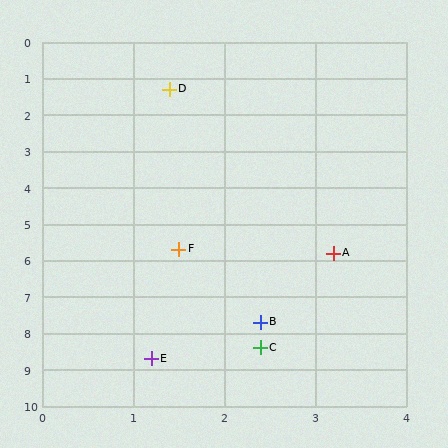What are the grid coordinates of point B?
Point B is at approximately (2.4, 7.7).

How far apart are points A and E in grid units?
Points A and E are about 3.5 grid units apart.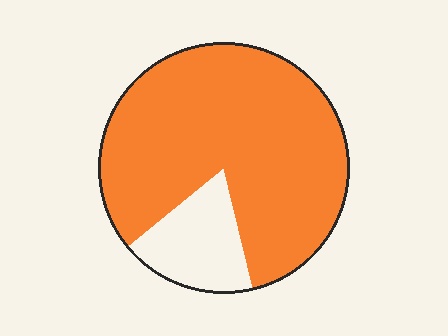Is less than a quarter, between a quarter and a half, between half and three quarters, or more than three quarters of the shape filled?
More than three quarters.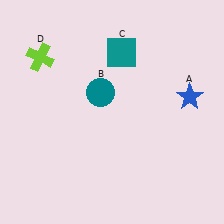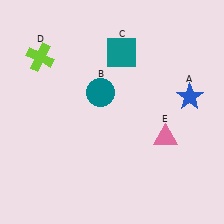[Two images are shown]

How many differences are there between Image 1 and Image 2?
There is 1 difference between the two images.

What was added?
A pink triangle (E) was added in Image 2.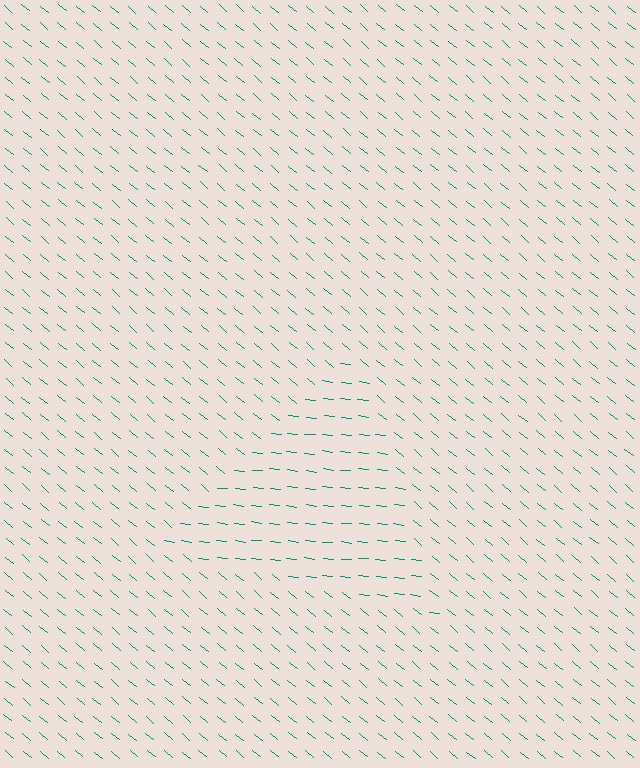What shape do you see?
I see a triangle.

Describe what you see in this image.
The image is filled with small teal line segments. A triangle region in the image has lines oriented differently from the surrounding lines, creating a visible texture boundary.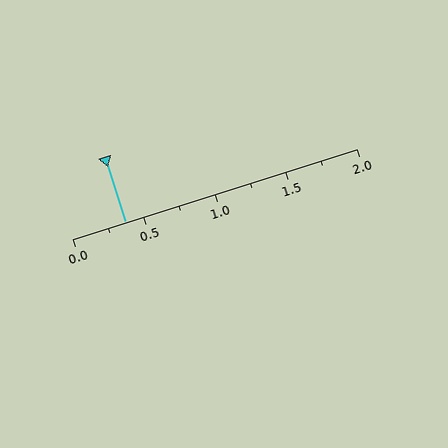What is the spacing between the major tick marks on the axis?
The major ticks are spaced 0.5 apart.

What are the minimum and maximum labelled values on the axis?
The axis runs from 0.0 to 2.0.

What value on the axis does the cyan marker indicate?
The marker indicates approximately 0.38.